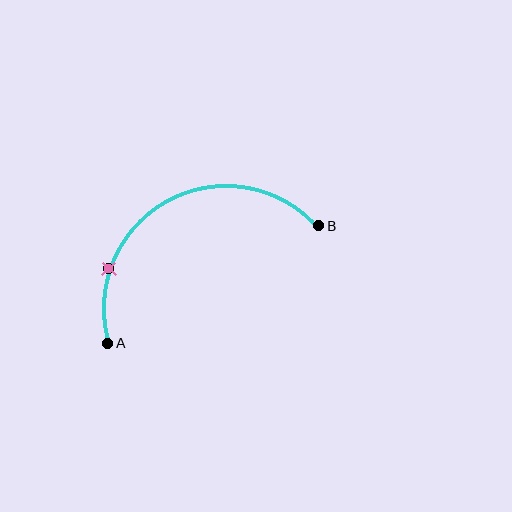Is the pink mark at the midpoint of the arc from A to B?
No. The pink mark lies on the arc but is closer to endpoint A. The arc midpoint would be at the point on the curve equidistant along the arc from both A and B.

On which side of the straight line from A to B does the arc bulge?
The arc bulges above the straight line connecting A and B.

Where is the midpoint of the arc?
The arc midpoint is the point on the curve farthest from the straight line joining A and B. It sits above that line.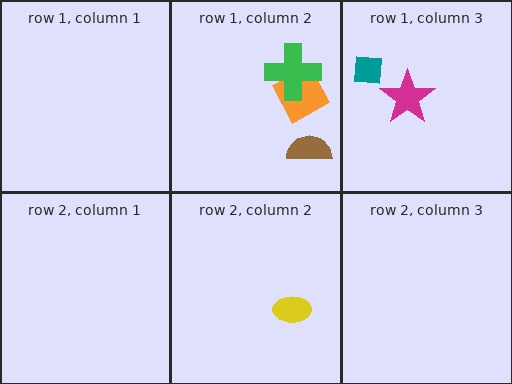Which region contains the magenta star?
The row 1, column 3 region.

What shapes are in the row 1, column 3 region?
The teal square, the magenta star.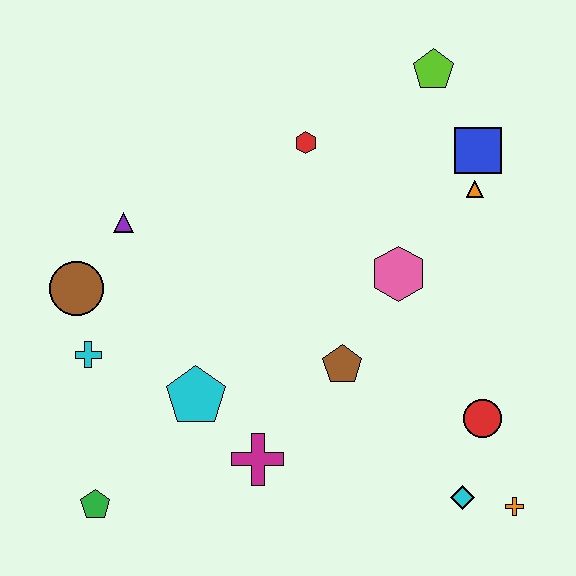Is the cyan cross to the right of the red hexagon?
No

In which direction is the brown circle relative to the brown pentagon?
The brown circle is to the left of the brown pentagon.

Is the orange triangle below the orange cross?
No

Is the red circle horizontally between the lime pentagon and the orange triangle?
No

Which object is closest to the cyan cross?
The brown circle is closest to the cyan cross.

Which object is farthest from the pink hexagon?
The green pentagon is farthest from the pink hexagon.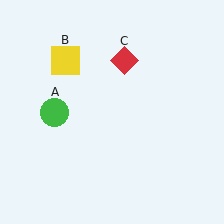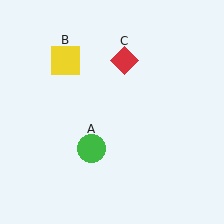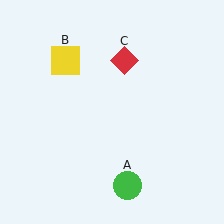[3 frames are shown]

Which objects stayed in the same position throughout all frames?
Yellow square (object B) and red diamond (object C) remained stationary.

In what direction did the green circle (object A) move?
The green circle (object A) moved down and to the right.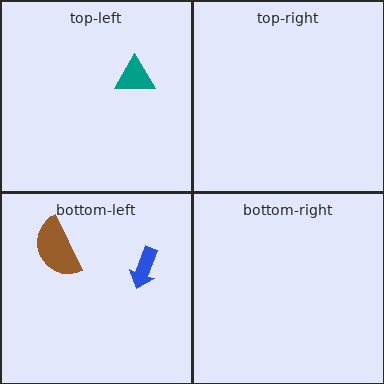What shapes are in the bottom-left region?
The blue arrow, the brown semicircle.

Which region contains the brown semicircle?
The bottom-left region.